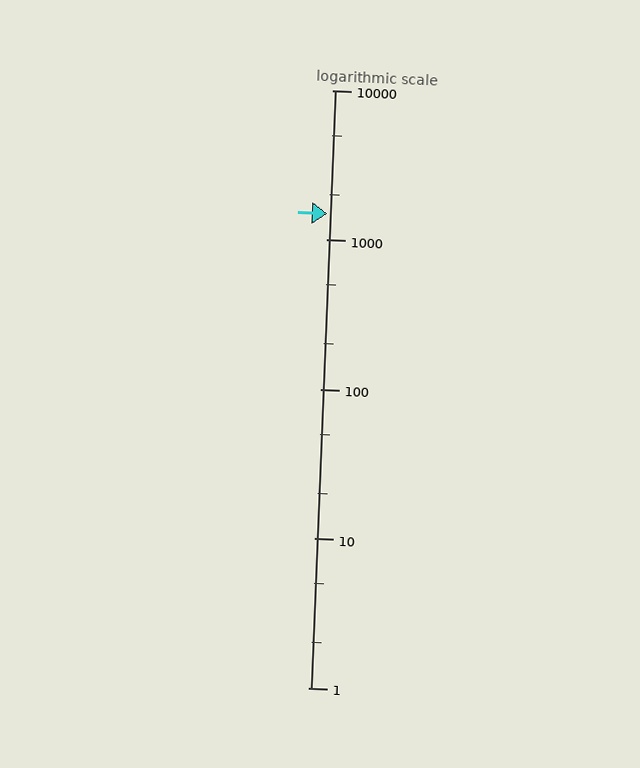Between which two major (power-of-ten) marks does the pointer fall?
The pointer is between 1000 and 10000.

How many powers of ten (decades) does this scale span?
The scale spans 4 decades, from 1 to 10000.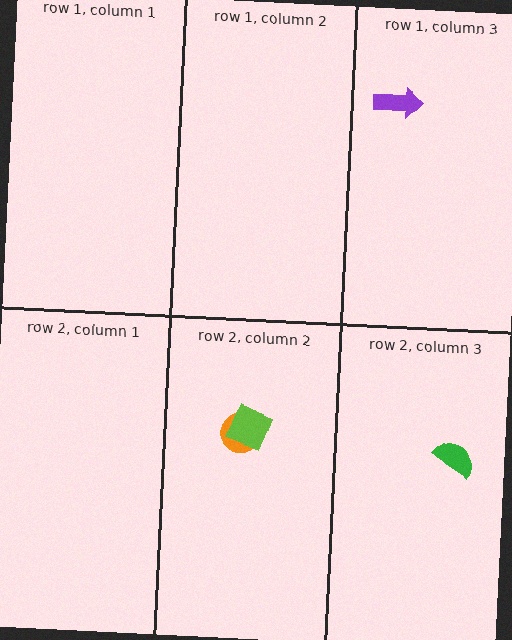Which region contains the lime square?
The row 2, column 2 region.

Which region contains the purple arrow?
The row 1, column 3 region.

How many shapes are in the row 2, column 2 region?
2.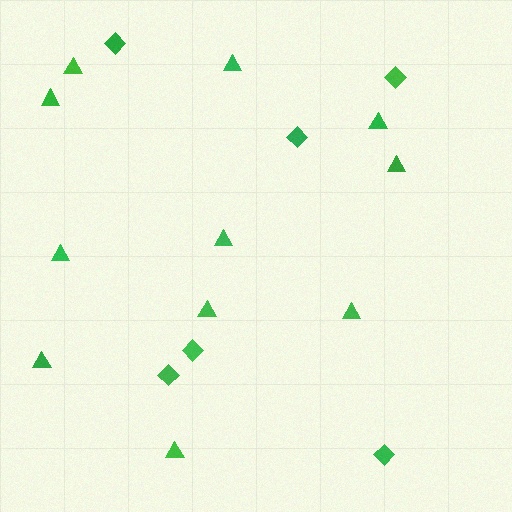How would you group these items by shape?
There are 2 groups: one group of diamonds (6) and one group of triangles (11).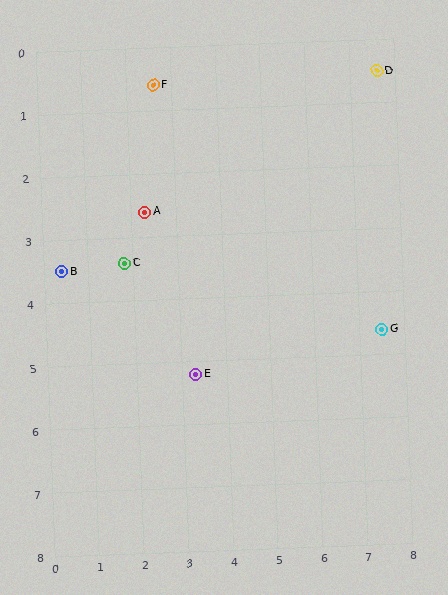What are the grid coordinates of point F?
Point F is at approximately (2.6, 0.6).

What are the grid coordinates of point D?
Point D is at approximately (7.6, 0.5).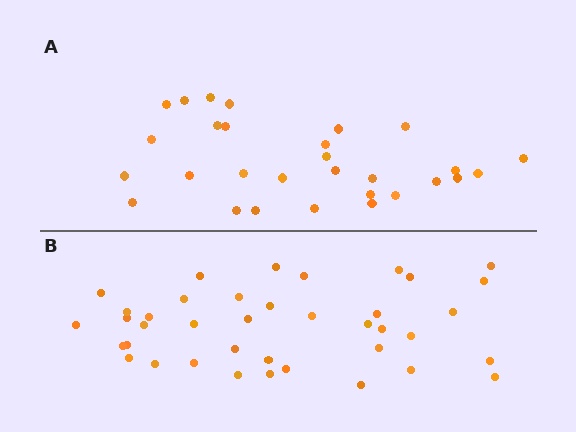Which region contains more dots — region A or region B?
Region B (the bottom region) has more dots.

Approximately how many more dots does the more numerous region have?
Region B has roughly 10 or so more dots than region A.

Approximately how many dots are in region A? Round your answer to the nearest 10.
About 30 dots. (The exact count is 29, which rounds to 30.)